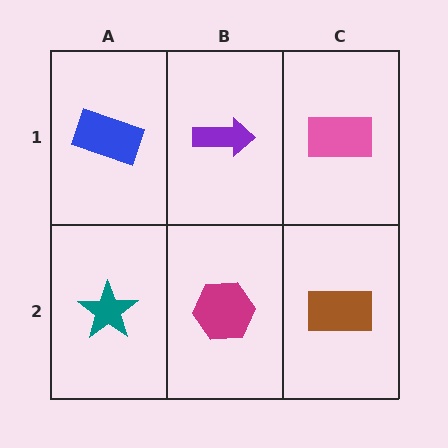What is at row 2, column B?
A magenta hexagon.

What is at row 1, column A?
A blue rectangle.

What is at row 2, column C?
A brown rectangle.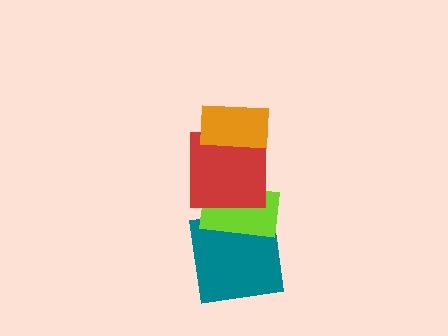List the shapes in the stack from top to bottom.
From top to bottom: the orange rectangle, the red square, the lime rectangle, the teal square.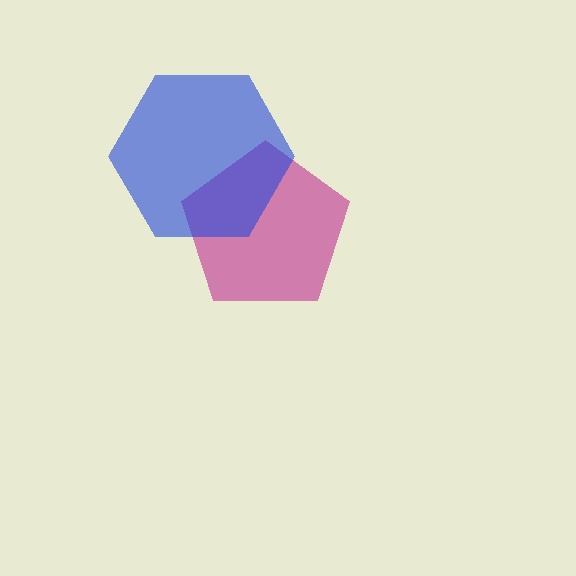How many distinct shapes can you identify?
There are 2 distinct shapes: a magenta pentagon, a blue hexagon.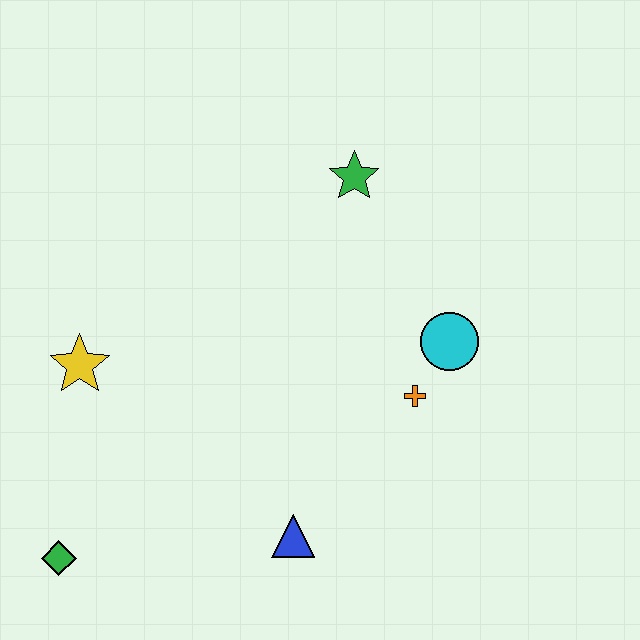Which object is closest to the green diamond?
The yellow star is closest to the green diamond.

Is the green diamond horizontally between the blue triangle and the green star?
No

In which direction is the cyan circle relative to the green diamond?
The cyan circle is to the right of the green diamond.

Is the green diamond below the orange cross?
Yes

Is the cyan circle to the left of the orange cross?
No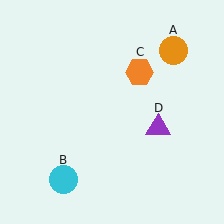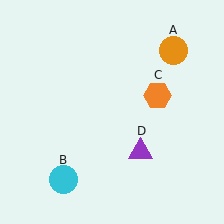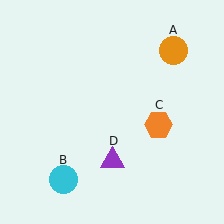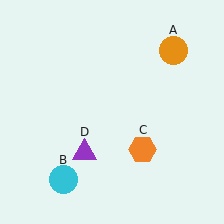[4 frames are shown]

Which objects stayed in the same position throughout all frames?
Orange circle (object A) and cyan circle (object B) remained stationary.